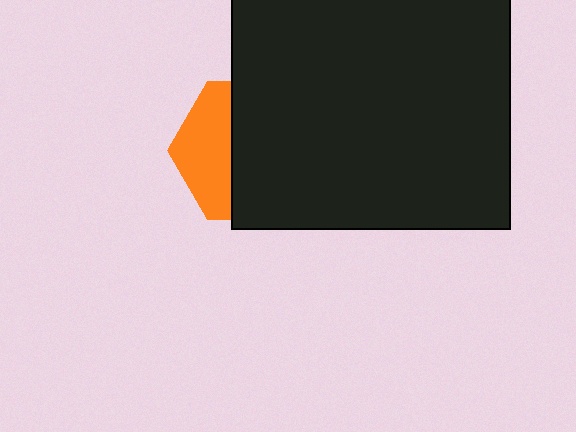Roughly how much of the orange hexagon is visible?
A small part of it is visible (roughly 37%).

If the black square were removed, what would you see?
You would see the complete orange hexagon.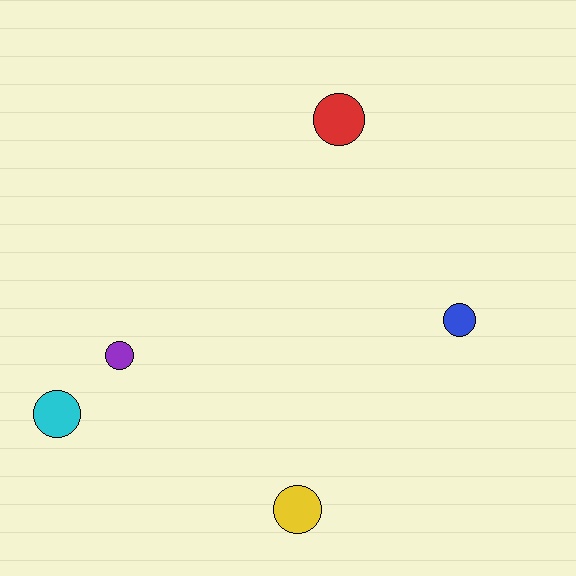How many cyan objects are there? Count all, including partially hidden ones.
There is 1 cyan object.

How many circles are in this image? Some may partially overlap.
There are 5 circles.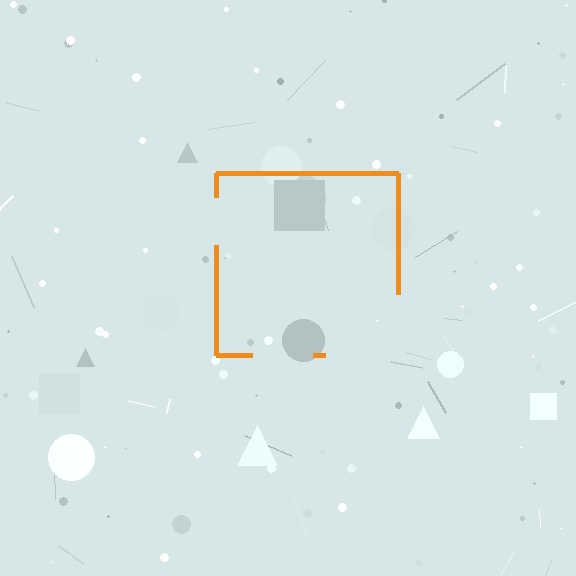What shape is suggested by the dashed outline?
The dashed outline suggests a square.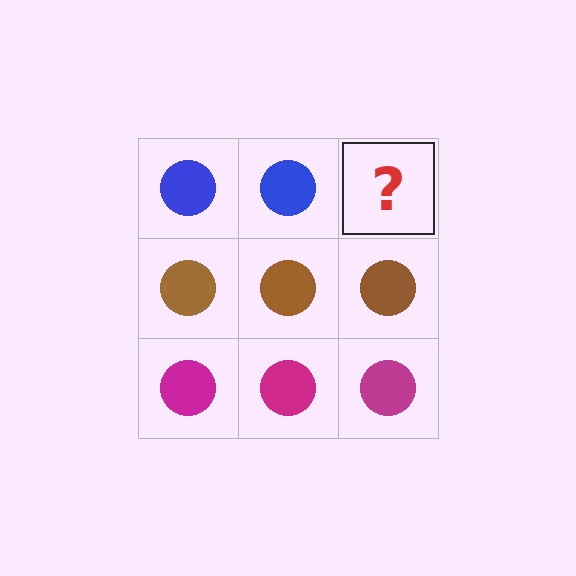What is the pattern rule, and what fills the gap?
The rule is that each row has a consistent color. The gap should be filled with a blue circle.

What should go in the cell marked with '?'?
The missing cell should contain a blue circle.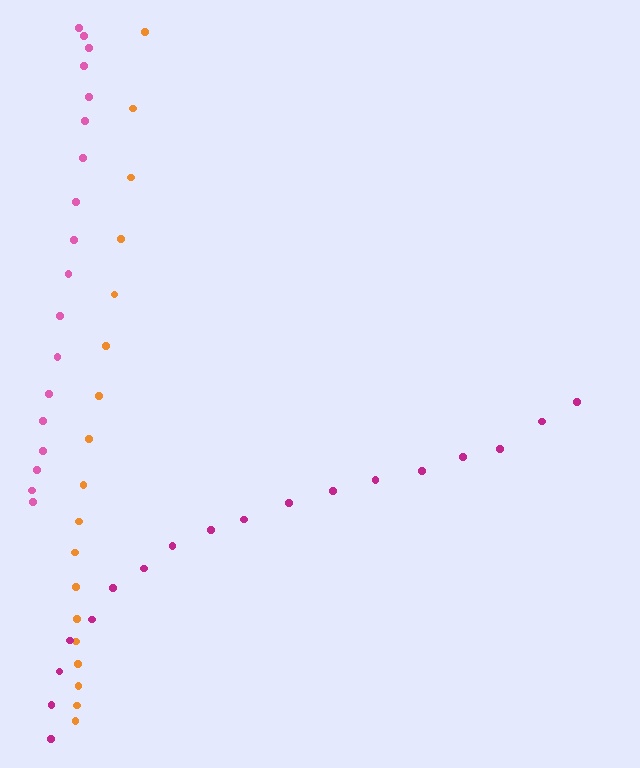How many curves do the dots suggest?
There are 3 distinct paths.